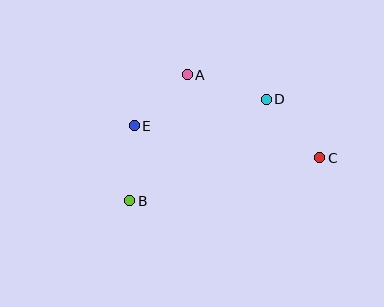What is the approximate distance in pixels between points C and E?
The distance between C and E is approximately 188 pixels.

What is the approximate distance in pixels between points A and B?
The distance between A and B is approximately 138 pixels.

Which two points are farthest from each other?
Points B and C are farthest from each other.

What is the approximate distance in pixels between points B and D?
The distance between B and D is approximately 170 pixels.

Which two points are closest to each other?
Points A and E are closest to each other.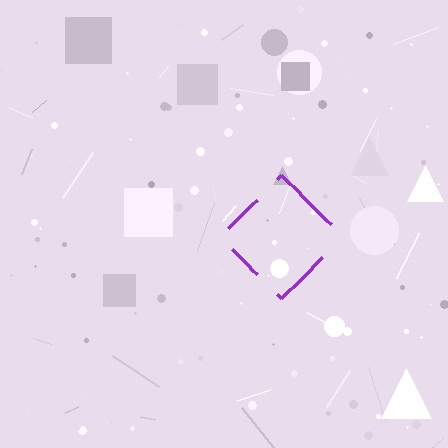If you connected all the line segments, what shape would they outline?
They would outline a diamond.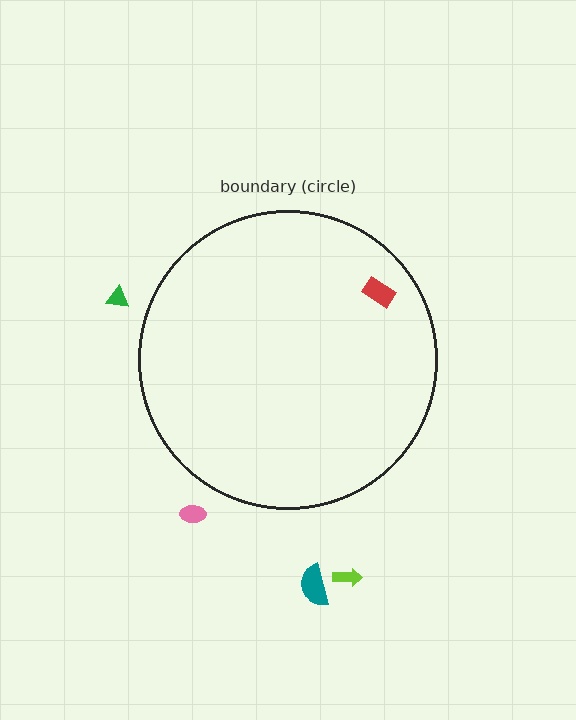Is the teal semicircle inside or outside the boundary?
Outside.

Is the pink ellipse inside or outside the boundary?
Outside.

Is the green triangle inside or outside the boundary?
Outside.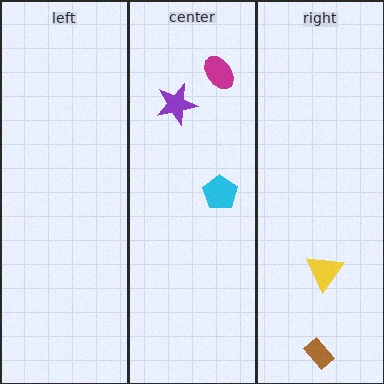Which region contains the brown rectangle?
The right region.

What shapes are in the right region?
The brown rectangle, the yellow triangle.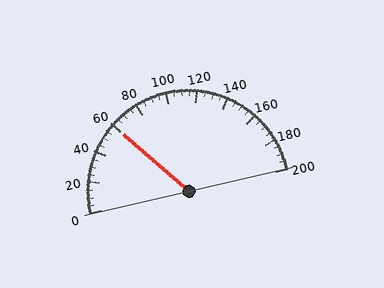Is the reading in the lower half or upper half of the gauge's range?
The reading is in the lower half of the range (0 to 200).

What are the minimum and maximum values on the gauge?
The gauge ranges from 0 to 200.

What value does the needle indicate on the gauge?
The needle indicates approximately 60.